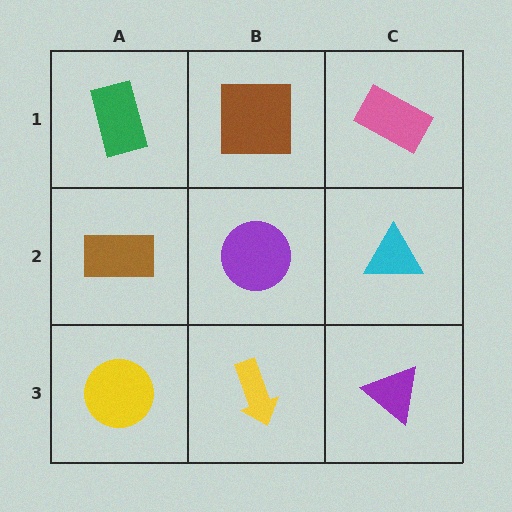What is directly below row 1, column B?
A purple circle.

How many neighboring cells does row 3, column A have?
2.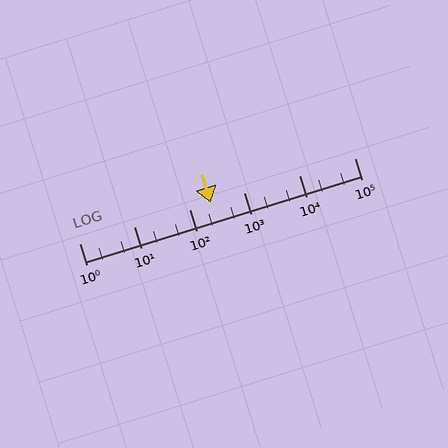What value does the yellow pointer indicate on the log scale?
The pointer indicates approximately 240.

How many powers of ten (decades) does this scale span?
The scale spans 5 decades, from 1 to 100000.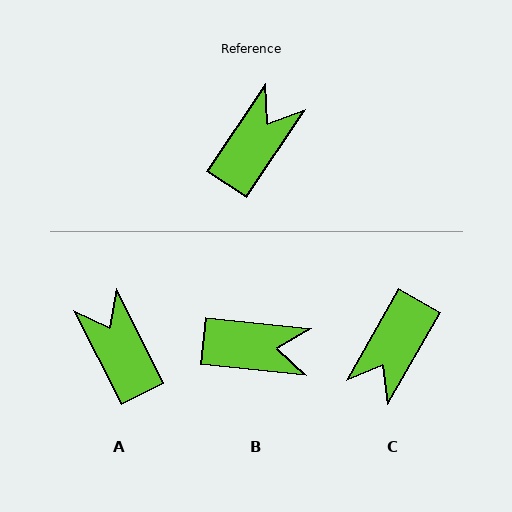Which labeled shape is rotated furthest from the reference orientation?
C, about 176 degrees away.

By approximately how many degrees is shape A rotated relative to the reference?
Approximately 60 degrees counter-clockwise.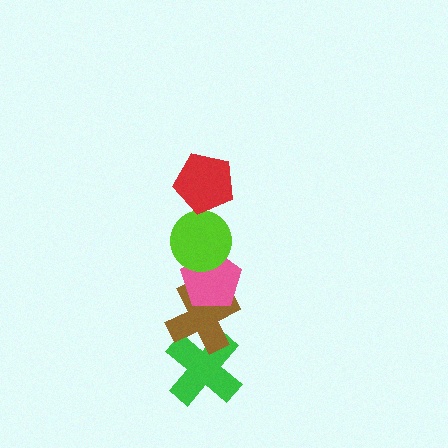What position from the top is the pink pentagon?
The pink pentagon is 3rd from the top.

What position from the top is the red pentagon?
The red pentagon is 1st from the top.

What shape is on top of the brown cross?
The pink pentagon is on top of the brown cross.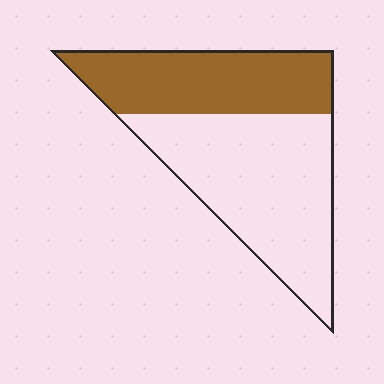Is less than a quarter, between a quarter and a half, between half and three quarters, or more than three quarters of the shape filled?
Between a quarter and a half.